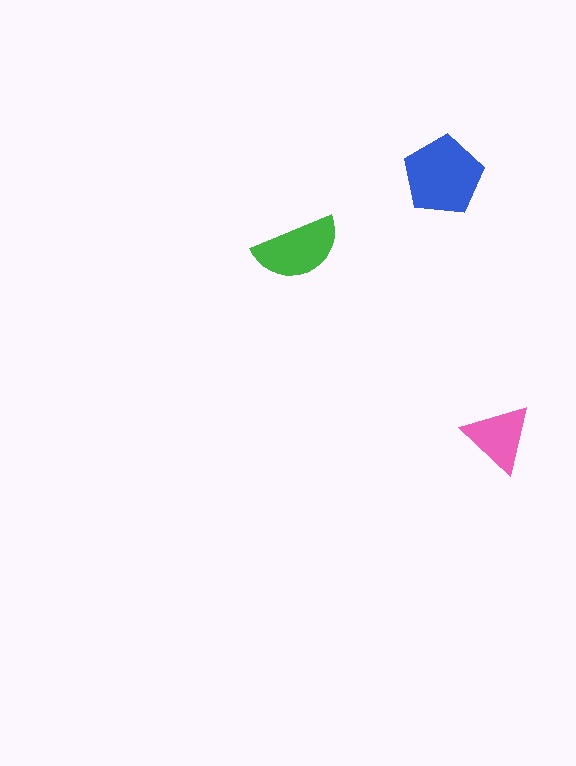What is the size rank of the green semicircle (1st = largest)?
2nd.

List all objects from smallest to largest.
The pink triangle, the green semicircle, the blue pentagon.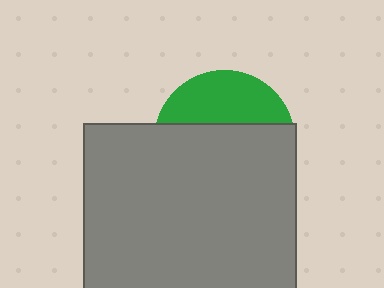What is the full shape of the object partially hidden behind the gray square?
The partially hidden object is a green circle.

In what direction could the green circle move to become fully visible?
The green circle could move up. That would shift it out from behind the gray square entirely.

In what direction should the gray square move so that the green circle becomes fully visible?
The gray square should move down. That is the shortest direction to clear the overlap and leave the green circle fully visible.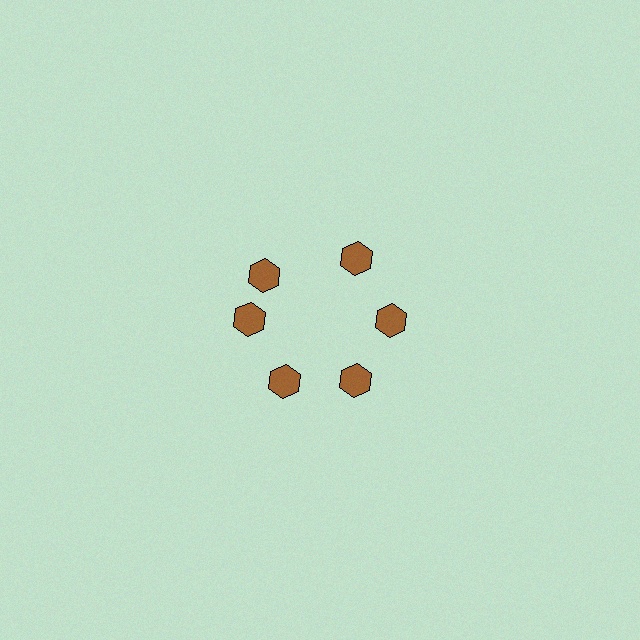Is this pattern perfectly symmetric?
No. The 6 brown hexagons are arranged in a ring, but one element near the 11 o'clock position is rotated out of alignment along the ring, breaking the 6-fold rotational symmetry.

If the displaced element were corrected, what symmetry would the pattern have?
It would have 6-fold rotational symmetry — the pattern would map onto itself every 60 degrees.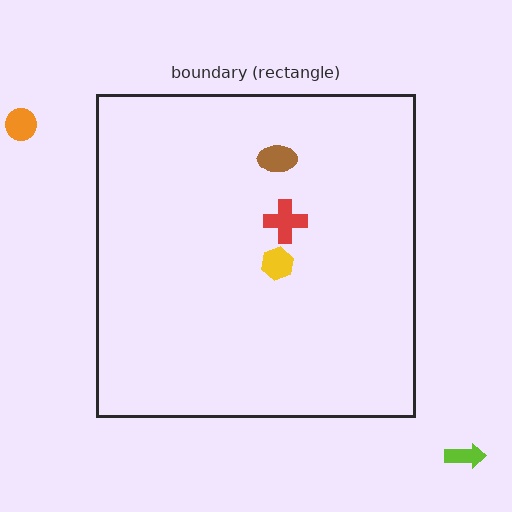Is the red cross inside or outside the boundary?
Inside.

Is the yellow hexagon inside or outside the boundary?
Inside.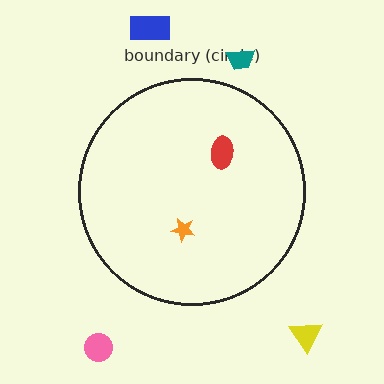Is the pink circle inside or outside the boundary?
Outside.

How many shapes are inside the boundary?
2 inside, 4 outside.